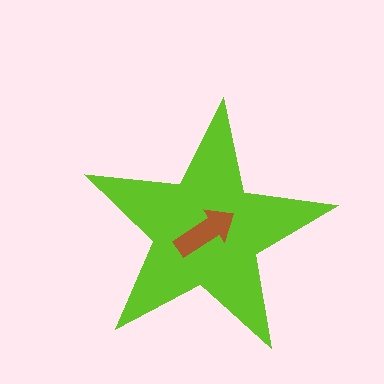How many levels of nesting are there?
2.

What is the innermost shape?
The brown arrow.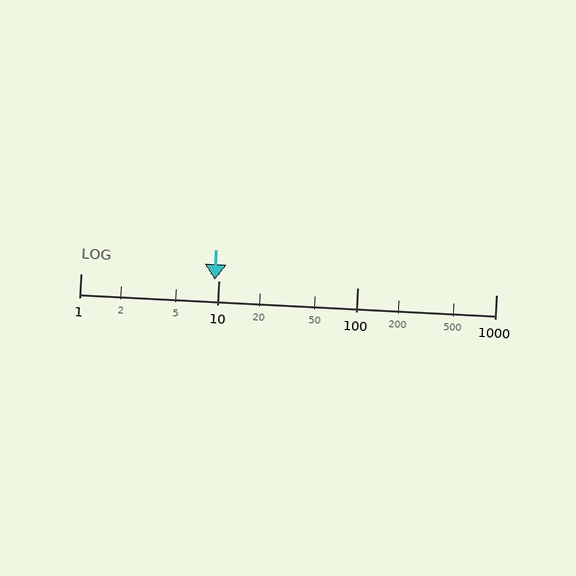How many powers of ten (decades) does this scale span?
The scale spans 3 decades, from 1 to 1000.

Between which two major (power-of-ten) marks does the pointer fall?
The pointer is between 1 and 10.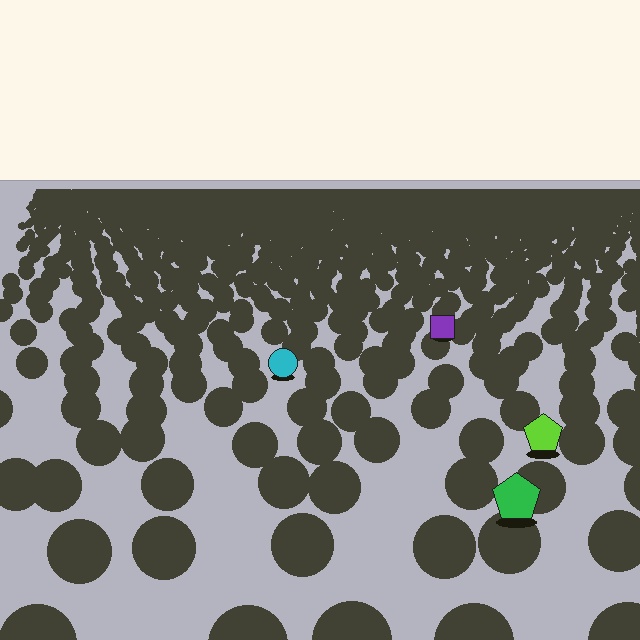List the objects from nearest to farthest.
From nearest to farthest: the green pentagon, the lime pentagon, the cyan circle, the purple square.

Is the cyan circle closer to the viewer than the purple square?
Yes. The cyan circle is closer — you can tell from the texture gradient: the ground texture is coarser near it.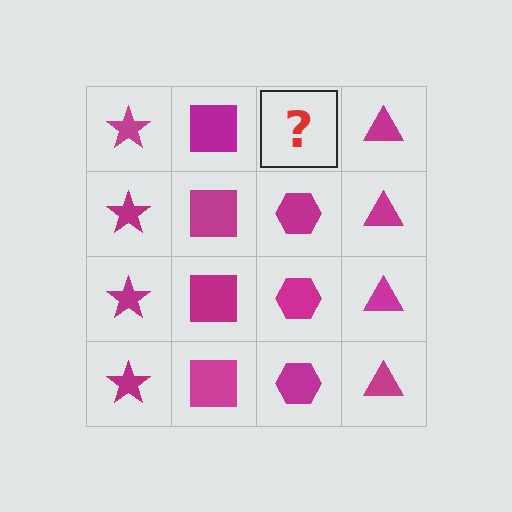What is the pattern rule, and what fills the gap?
The rule is that each column has a consistent shape. The gap should be filled with a magenta hexagon.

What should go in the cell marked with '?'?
The missing cell should contain a magenta hexagon.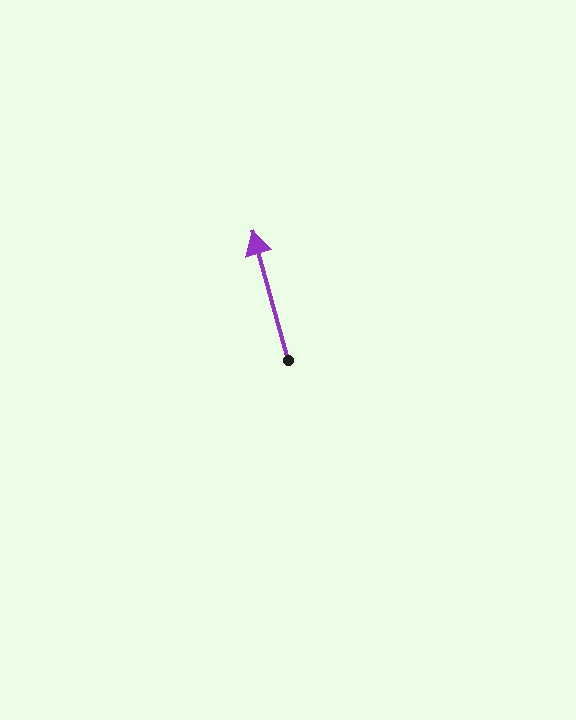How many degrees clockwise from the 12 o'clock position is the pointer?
Approximately 345 degrees.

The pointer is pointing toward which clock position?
Roughly 11 o'clock.